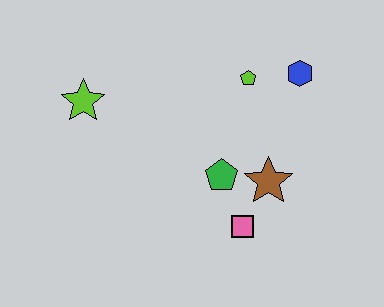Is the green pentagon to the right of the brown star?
No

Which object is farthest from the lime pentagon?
The lime star is farthest from the lime pentagon.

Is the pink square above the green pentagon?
No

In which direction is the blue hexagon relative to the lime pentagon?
The blue hexagon is to the right of the lime pentagon.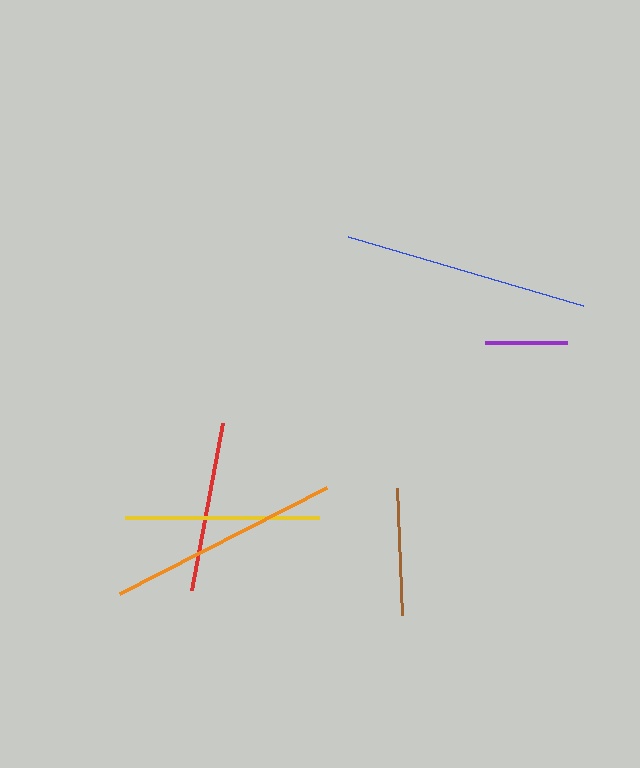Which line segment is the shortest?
The purple line is the shortest at approximately 82 pixels.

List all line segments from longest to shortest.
From longest to shortest: blue, orange, yellow, red, brown, purple.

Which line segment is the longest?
The blue line is the longest at approximately 245 pixels.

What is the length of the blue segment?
The blue segment is approximately 245 pixels long.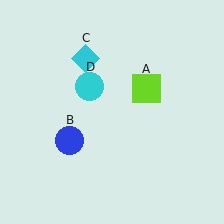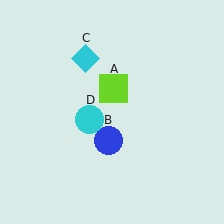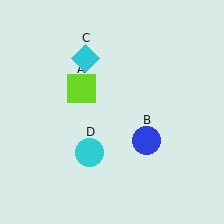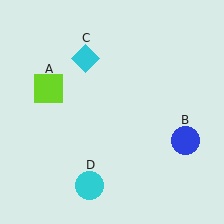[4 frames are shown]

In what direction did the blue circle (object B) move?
The blue circle (object B) moved right.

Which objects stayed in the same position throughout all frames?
Cyan diamond (object C) remained stationary.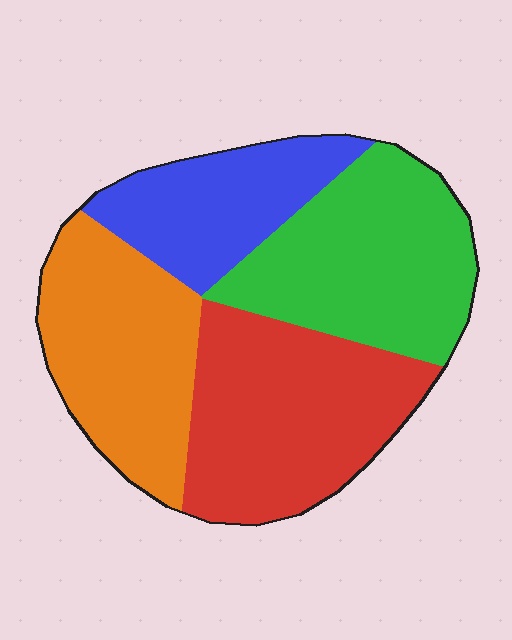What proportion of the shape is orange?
Orange covers 25% of the shape.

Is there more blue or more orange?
Orange.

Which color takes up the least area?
Blue, at roughly 20%.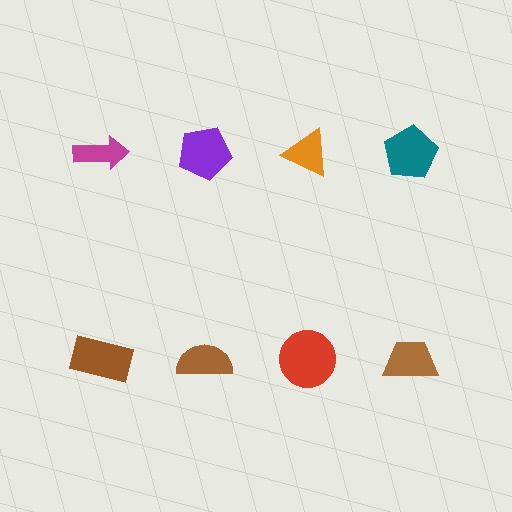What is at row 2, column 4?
A brown trapezoid.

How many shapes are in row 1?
4 shapes.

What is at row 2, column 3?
A red circle.